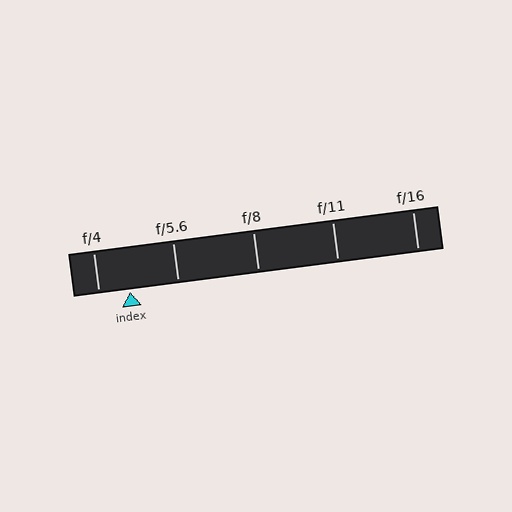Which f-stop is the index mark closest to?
The index mark is closest to f/4.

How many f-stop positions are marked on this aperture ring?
There are 5 f-stop positions marked.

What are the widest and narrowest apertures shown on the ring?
The widest aperture shown is f/4 and the narrowest is f/16.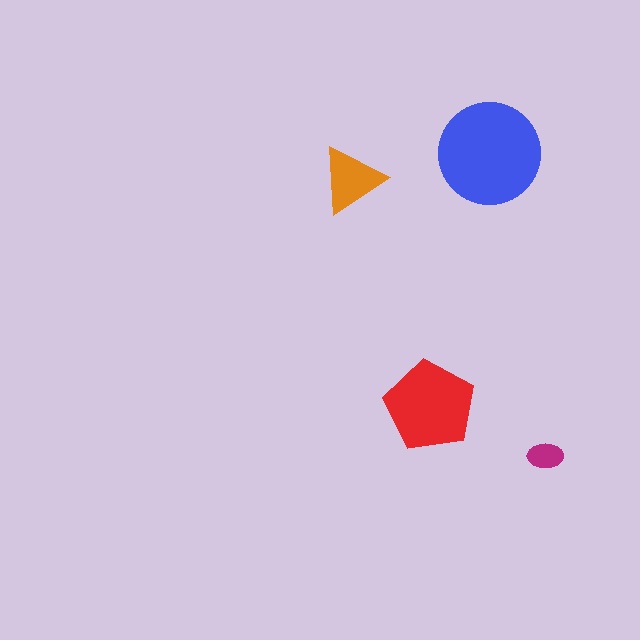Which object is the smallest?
The magenta ellipse.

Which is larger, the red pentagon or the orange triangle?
The red pentagon.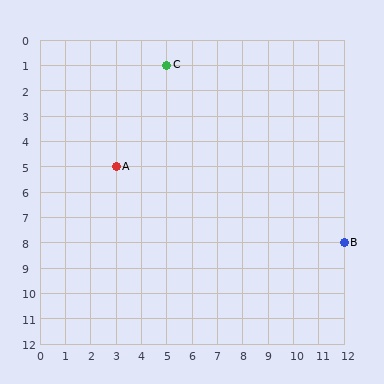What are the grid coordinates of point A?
Point A is at grid coordinates (3, 5).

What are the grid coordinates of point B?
Point B is at grid coordinates (12, 8).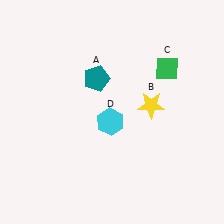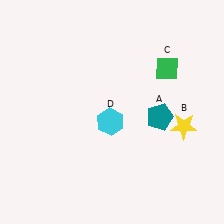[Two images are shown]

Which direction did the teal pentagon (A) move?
The teal pentagon (A) moved right.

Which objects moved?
The objects that moved are: the teal pentagon (A), the yellow star (B).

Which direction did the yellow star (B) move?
The yellow star (B) moved right.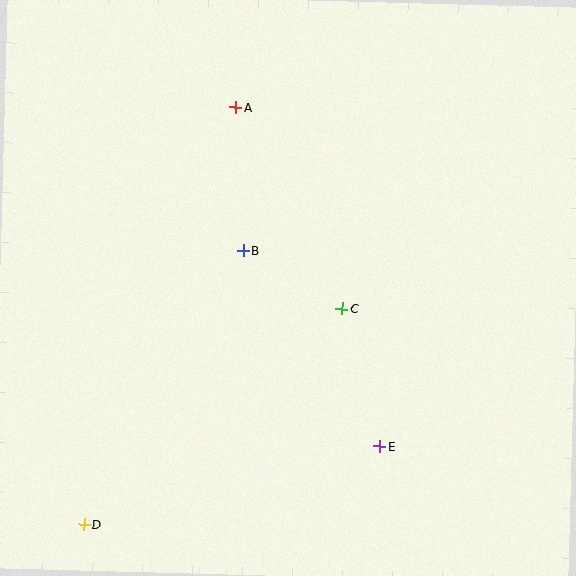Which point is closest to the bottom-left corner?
Point D is closest to the bottom-left corner.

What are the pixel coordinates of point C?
Point C is at (342, 309).